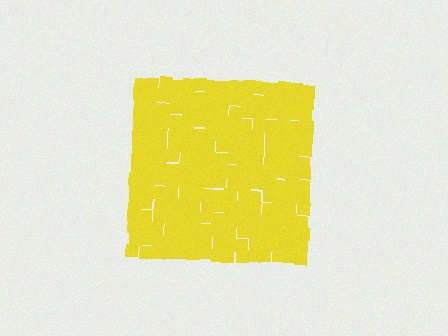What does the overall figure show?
The overall figure shows a square.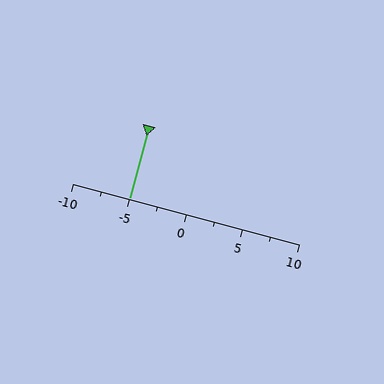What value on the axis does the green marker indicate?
The marker indicates approximately -5.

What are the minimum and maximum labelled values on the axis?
The axis runs from -10 to 10.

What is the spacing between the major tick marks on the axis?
The major ticks are spaced 5 apart.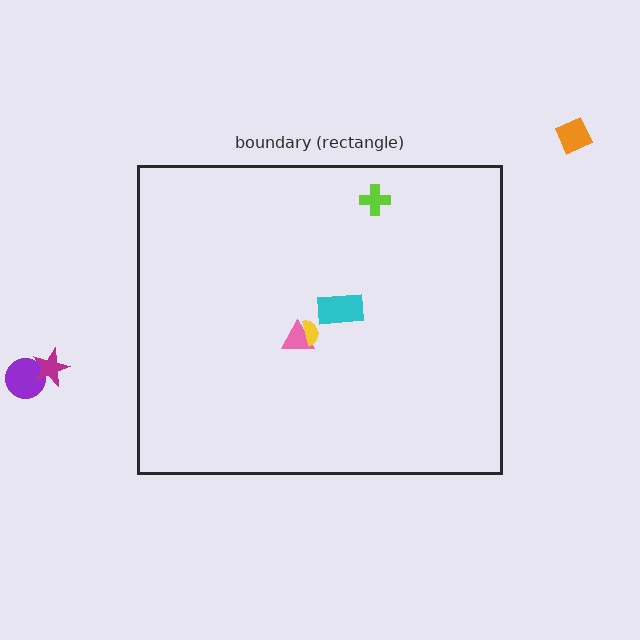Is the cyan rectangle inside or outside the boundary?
Inside.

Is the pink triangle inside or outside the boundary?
Inside.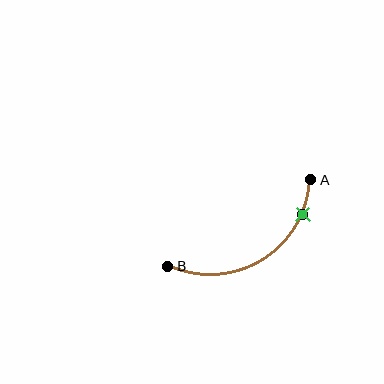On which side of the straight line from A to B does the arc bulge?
The arc bulges below the straight line connecting A and B.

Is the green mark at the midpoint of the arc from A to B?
No. The green mark lies on the arc but is closer to endpoint A. The arc midpoint would be at the point on the curve equidistant along the arc from both A and B.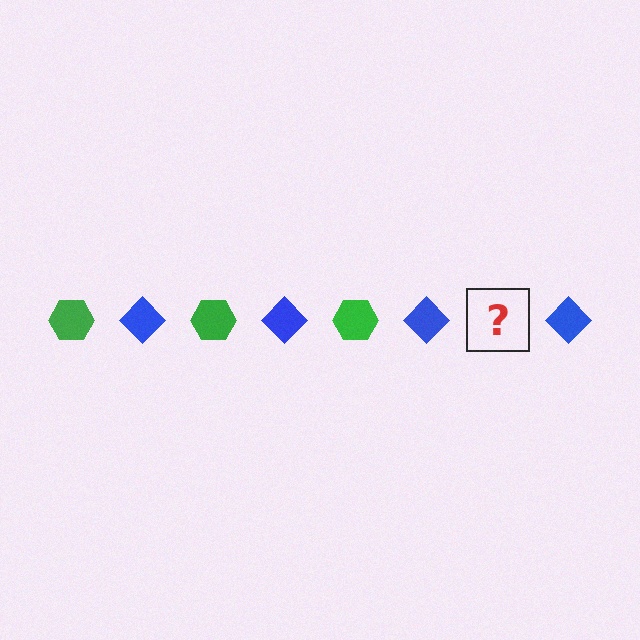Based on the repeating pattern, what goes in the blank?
The blank should be a green hexagon.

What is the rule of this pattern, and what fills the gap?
The rule is that the pattern alternates between green hexagon and blue diamond. The gap should be filled with a green hexagon.